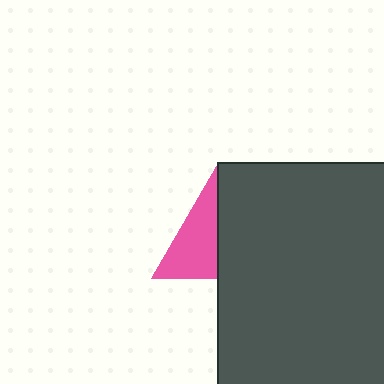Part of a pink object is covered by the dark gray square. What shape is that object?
It is a triangle.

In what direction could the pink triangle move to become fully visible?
The pink triangle could move left. That would shift it out from behind the dark gray square entirely.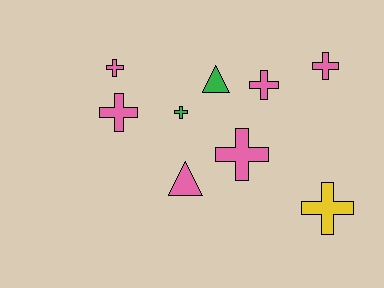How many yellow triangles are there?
There are no yellow triangles.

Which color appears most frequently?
Pink, with 6 objects.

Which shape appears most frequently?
Cross, with 7 objects.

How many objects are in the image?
There are 9 objects.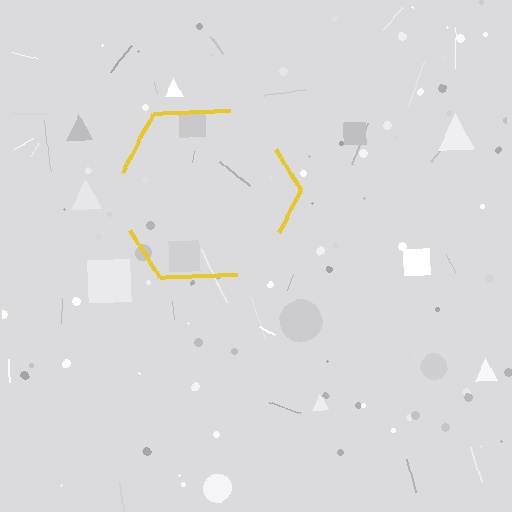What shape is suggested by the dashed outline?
The dashed outline suggests a hexagon.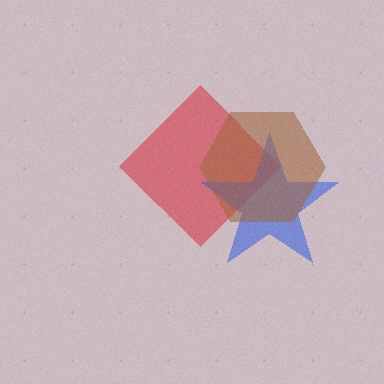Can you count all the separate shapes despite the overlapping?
Yes, there are 3 separate shapes.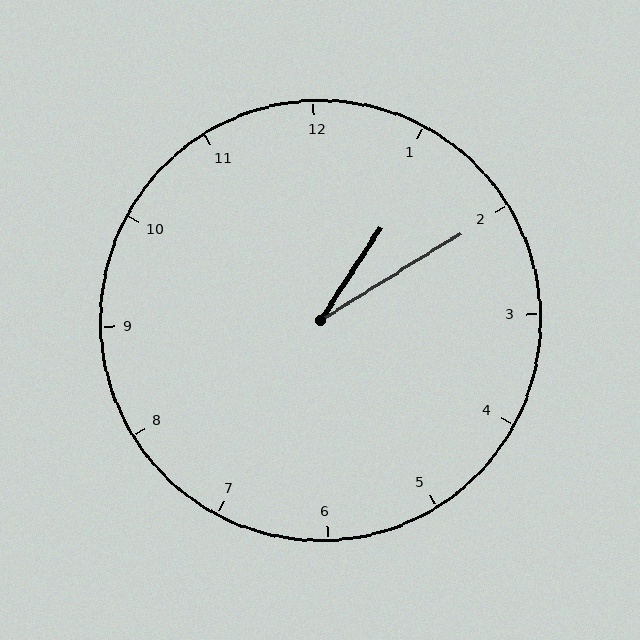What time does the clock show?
1:10.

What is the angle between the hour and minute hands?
Approximately 25 degrees.